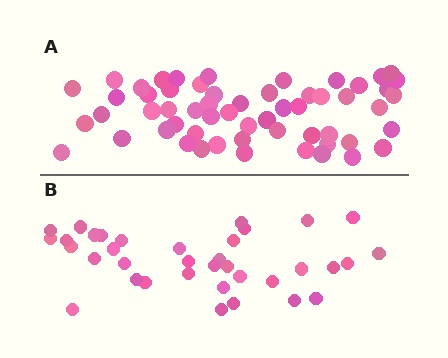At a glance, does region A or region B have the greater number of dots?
Region A (the top region) has more dots.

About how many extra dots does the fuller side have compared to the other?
Region A has approximately 20 more dots than region B.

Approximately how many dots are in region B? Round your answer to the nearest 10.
About 40 dots. (The exact count is 36, which rounds to 40.)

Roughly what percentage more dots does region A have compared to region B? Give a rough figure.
About 60% more.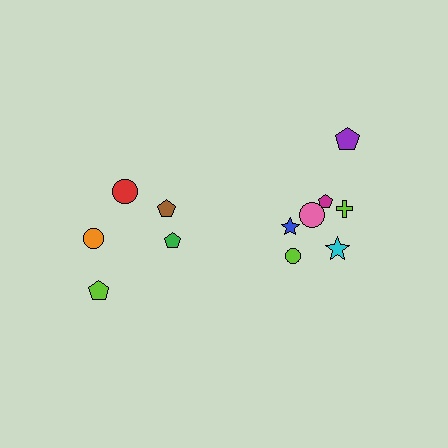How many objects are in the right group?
There are 7 objects.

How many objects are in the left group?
There are 5 objects.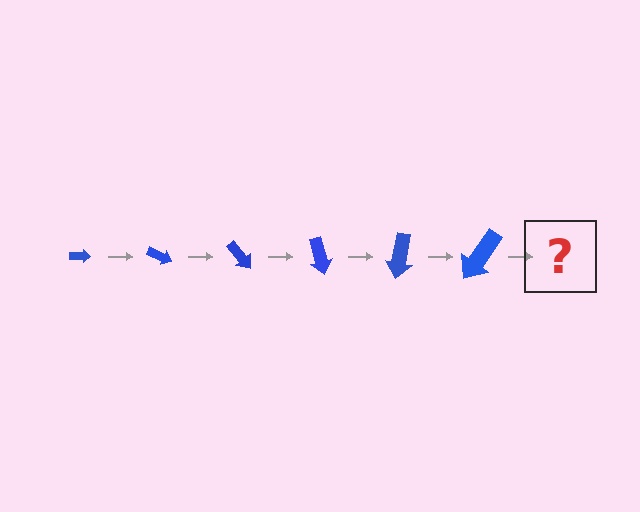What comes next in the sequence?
The next element should be an arrow, larger than the previous one and rotated 150 degrees from the start.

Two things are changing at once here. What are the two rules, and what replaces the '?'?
The two rules are that the arrow grows larger each step and it rotates 25 degrees each step. The '?' should be an arrow, larger than the previous one and rotated 150 degrees from the start.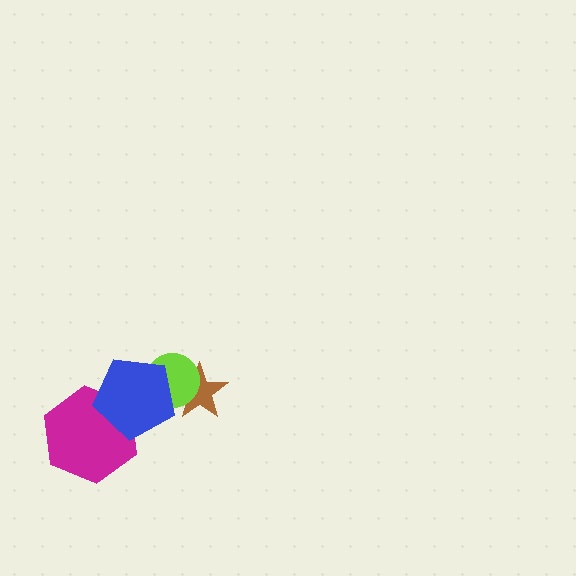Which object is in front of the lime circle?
The blue pentagon is in front of the lime circle.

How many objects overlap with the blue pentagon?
3 objects overlap with the blue pentagon.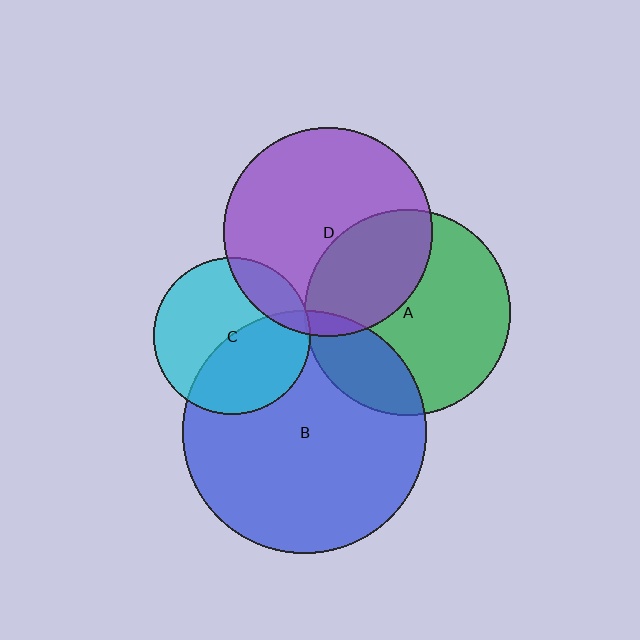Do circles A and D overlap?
Yes.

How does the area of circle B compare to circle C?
Approximately 2.4 times.